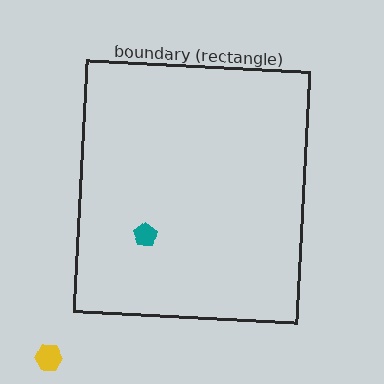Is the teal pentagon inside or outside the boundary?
Inside.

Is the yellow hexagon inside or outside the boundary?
Outside.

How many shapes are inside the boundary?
1 inside, 1 outside.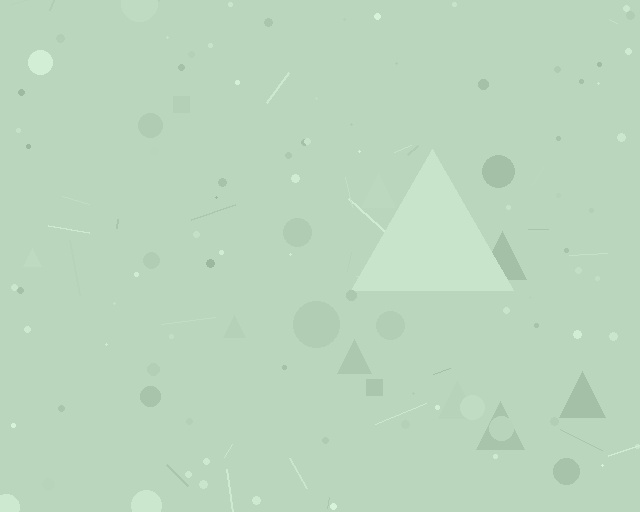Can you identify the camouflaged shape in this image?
The camouflaged shape is a triangle.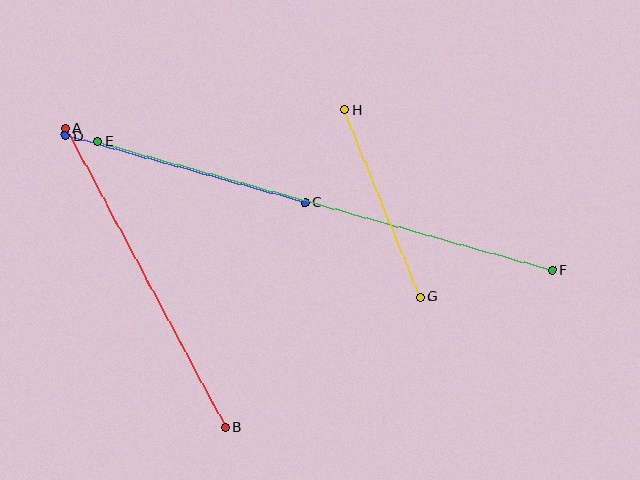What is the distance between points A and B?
The distance is approximately 339 pixels.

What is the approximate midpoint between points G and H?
The midpoint is at approximately (382, 203) pixels.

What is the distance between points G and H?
The distance is approximately 202 pixels.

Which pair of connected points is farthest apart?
Points E and F are farthest apart.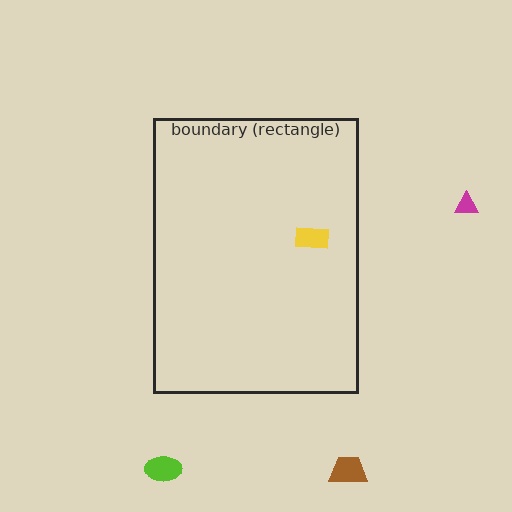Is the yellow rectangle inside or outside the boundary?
Inside.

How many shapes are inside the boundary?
1 inside, 3 outside.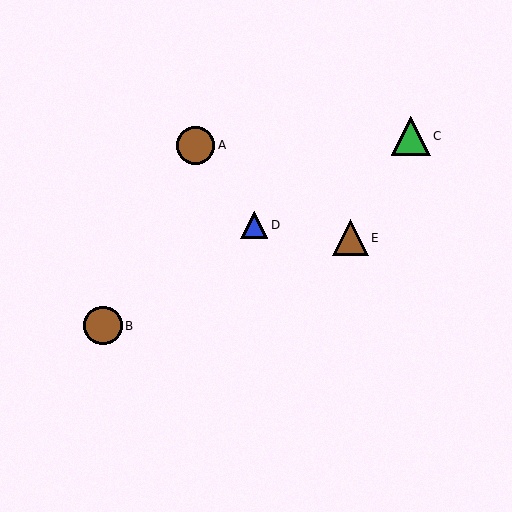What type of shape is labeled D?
Shape D is a blue triangle.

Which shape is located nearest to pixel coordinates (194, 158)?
The brown circle (labeled A) at (196, 145) is nearest to that location.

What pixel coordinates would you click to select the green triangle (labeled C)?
Click at (411, 136) to select the green triangle C.